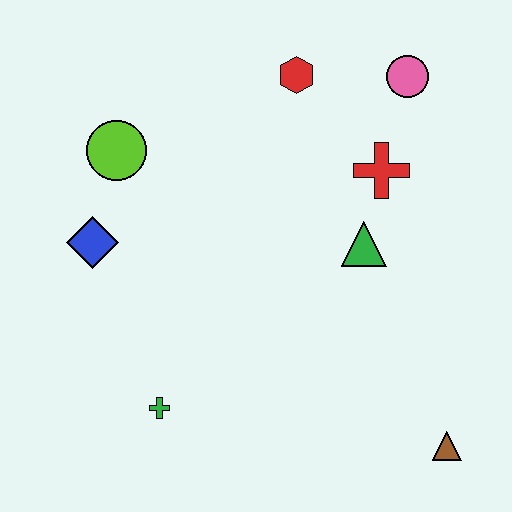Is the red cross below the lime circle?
Yes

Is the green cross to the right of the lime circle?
Yes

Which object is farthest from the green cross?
The pink circle is farthest from the green cross.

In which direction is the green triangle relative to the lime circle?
The green triangle is to the right of the lime circle.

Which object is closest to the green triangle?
The red cross is closest to the green triangle.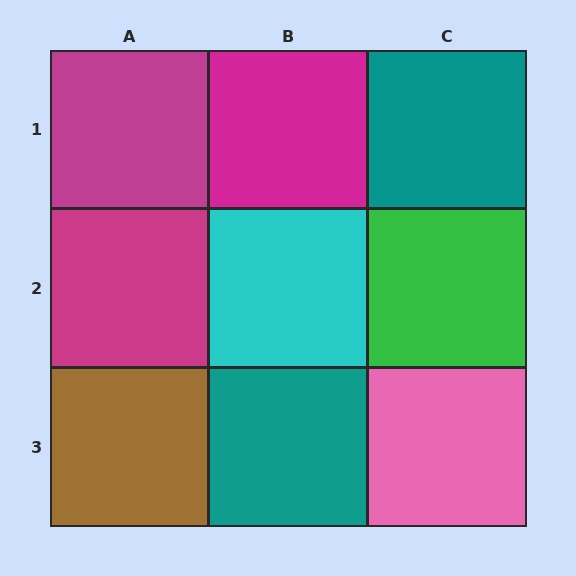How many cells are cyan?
1 cell is cyan.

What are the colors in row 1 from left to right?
Magenta, magenta, teal.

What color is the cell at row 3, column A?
Brown.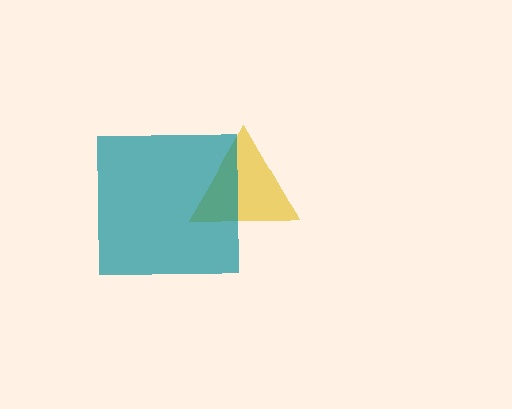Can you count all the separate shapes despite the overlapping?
Yes, there are 2 separate shapes.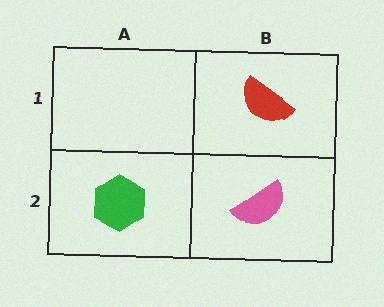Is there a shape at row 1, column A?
No, that cell is empty.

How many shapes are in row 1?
1 shape.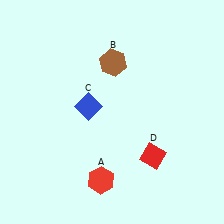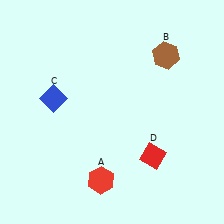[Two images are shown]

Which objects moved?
The objects that moved are: the brown hexagon (B), the blue diamond (C).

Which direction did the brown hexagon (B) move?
The brown hexagon (B) moved right.